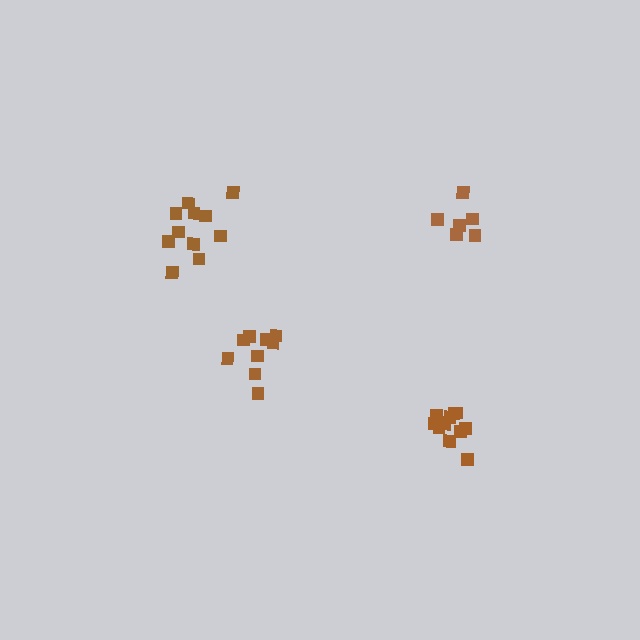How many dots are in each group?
Group 1: 11 dots, Group 2: 6 dots, Group 3: 9 dots, Group 4: 12 dots (38 total).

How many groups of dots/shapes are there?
There are 4 groups.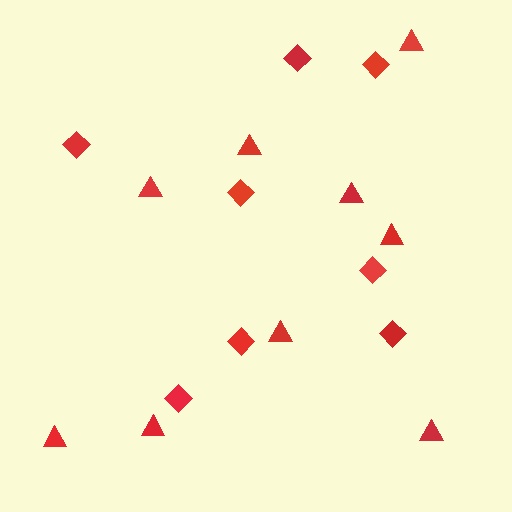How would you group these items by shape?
There are 2 groups: one group of triangles (9) and one group of diamonds (8).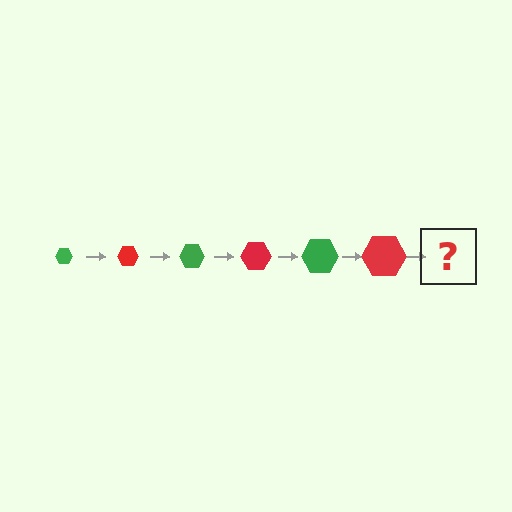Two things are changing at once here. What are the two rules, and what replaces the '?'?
The two rules are that the hexagon grows larger each step and the color cycles through green and red. The '?' should be a green hexagon, larger than the previous one.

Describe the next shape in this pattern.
It should be a green hexagon, larger than the previous one.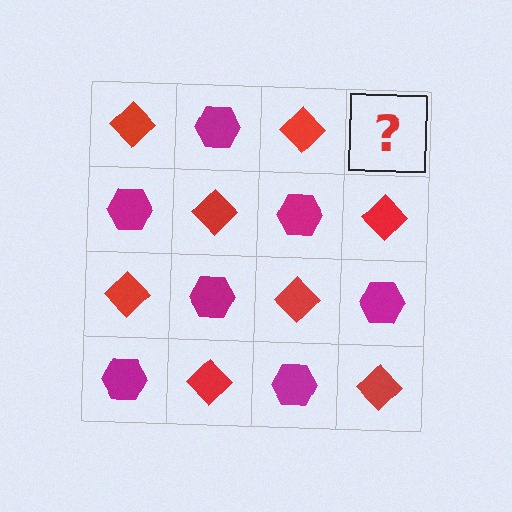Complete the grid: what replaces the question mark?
The question mark should be replaced with a magenta hexagon.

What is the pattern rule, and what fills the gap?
The rule is that it alternates red diamond and magenta hexagon in a checkerboard pattern. The gap should be filled with a magenta hexagon.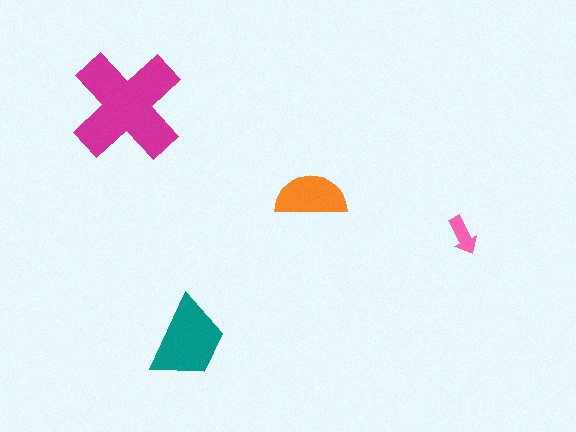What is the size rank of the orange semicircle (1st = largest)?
3rd.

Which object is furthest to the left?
The magenta cross is leftmost.